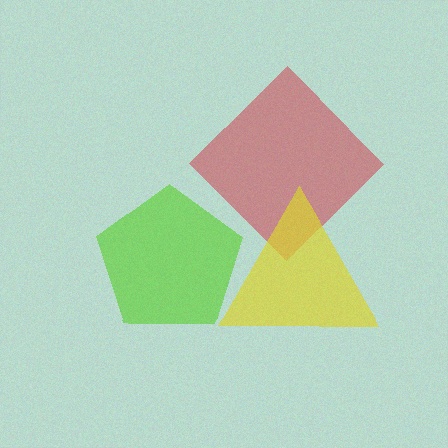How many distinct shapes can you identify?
There are 3 distinct shapes: a red diamond, a lime pentagon, a yellow triangle.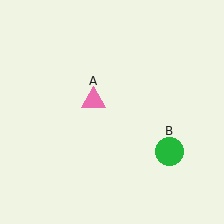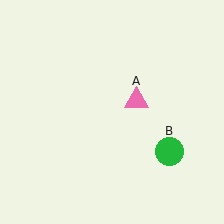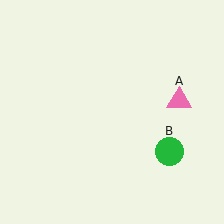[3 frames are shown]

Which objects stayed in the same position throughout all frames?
Green circle (object B) remained stationary.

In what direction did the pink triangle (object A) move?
The pink triangle (object A) moved right.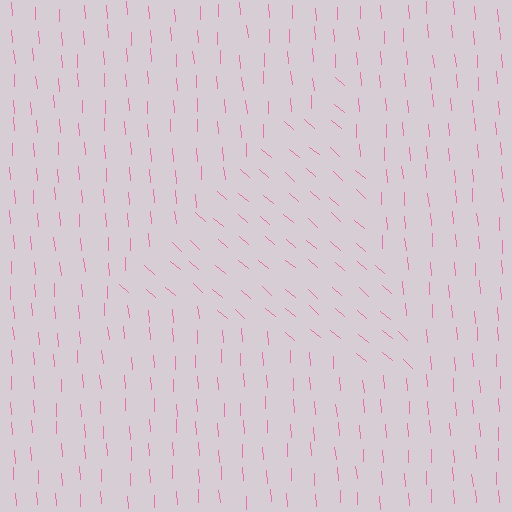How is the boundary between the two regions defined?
The boundary is defined purely by a change in line orientation (approximately 45 degrees difference). All lines are the same color and thickness.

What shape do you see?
I see a triangle.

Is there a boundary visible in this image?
Yes, there is a texture boundary formed by a change in line orientation.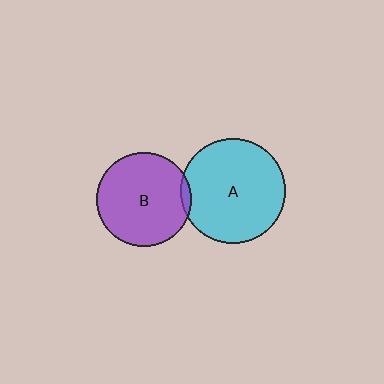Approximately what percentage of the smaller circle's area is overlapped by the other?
Approximately 5%.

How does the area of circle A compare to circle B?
Approximately 1.2 times.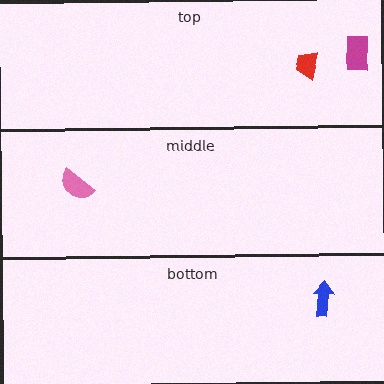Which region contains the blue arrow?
The bottom region.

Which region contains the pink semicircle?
The middle region.